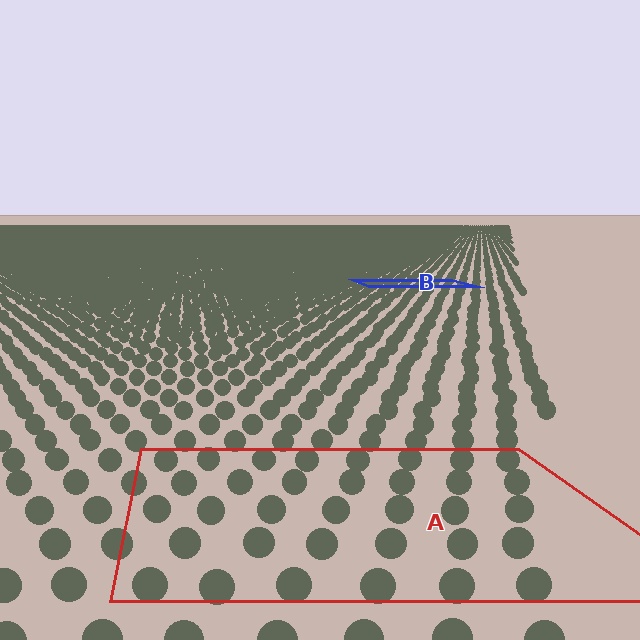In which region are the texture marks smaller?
The texture marks are smaller in region B, because it is farther away.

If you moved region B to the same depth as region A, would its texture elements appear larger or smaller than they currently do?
They would appear larger. At a closer depth, the same texture elements are projected at a bigger on-screen size.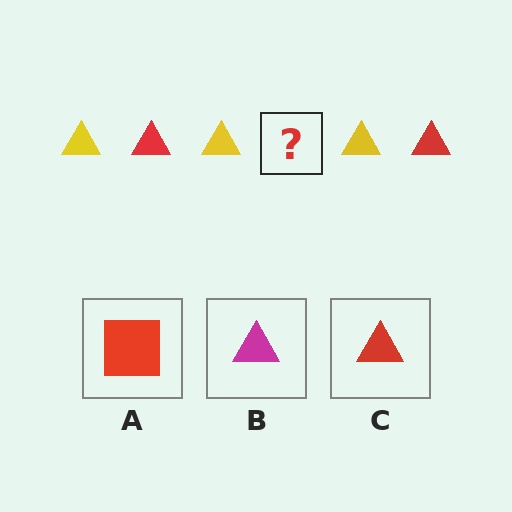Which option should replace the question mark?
Option C.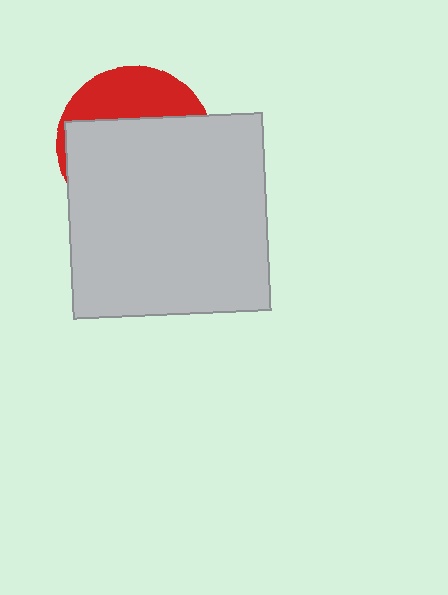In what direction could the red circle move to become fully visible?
The red circle could move up. That would shift it out from behind the light gray square entirely.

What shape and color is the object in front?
The object in front is a light gray square.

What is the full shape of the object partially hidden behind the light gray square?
The partially hidden object is a red circle.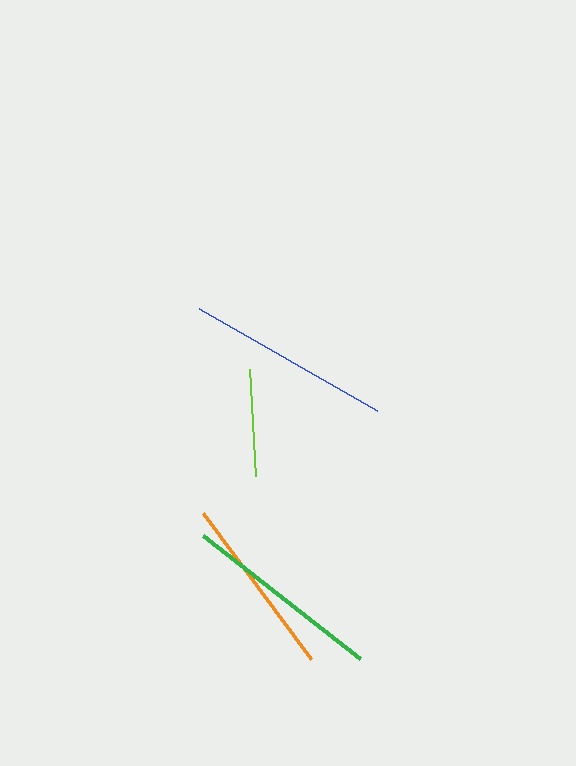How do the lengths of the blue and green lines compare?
The blue and green lines are approximately the same length.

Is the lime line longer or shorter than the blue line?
The blue line is longer than the lime line.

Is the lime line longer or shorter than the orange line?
The orange line is longer than the lime line.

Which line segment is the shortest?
The lime line is the shortest at approximately 107 pixels.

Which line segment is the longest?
The blue line is the longest at approximately 204 pixels.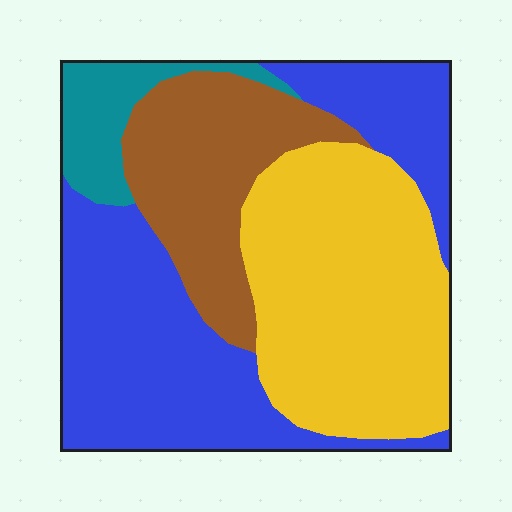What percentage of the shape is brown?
Brown takes up about one fifth (1/5) of the shape.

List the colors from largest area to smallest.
From largest to smallest: blue, yellow, brown, teal.